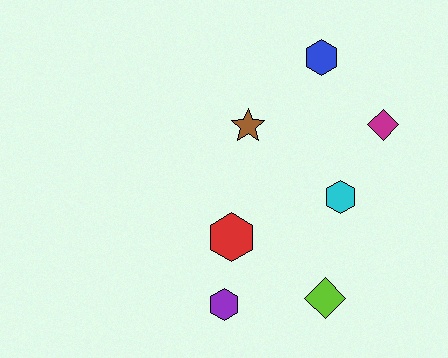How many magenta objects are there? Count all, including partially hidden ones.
There is 1 magenta object.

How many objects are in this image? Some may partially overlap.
There are 7 objects.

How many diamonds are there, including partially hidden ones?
There are 2 diamonds.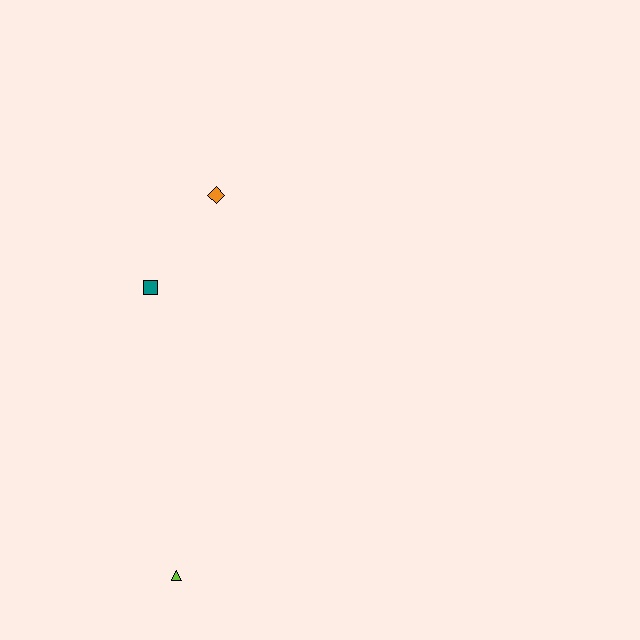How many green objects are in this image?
There are no green objects.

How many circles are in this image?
There are no circles.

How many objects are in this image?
There are 3 objects.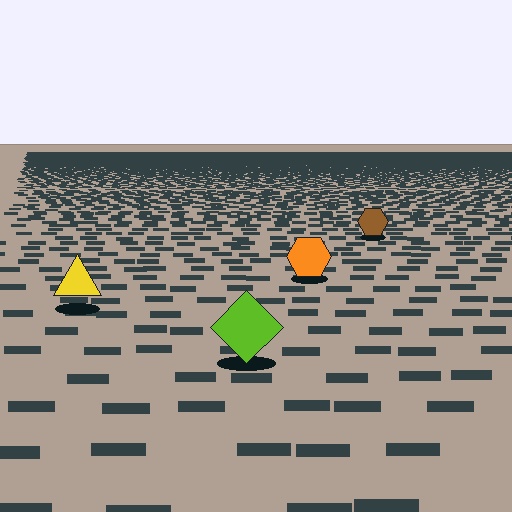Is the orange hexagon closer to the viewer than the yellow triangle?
No. The yellow triangle is closer — you can tell from the texture gradient: the ground texture is coarser near it.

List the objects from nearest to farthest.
From nearest to farthest: the lime diamond, the yellow triangle, the orange hexagon, the brown hexagon.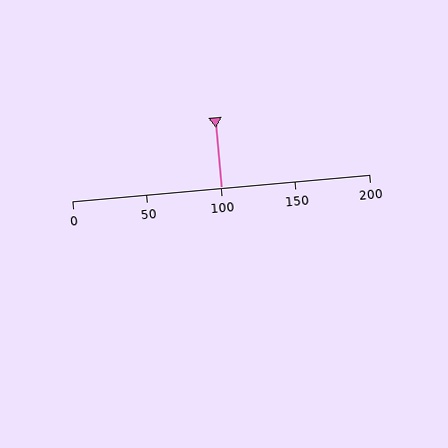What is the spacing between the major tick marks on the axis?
The major ticks are spaced 50 apart.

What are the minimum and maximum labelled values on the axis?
The axis runs from 0 to 200.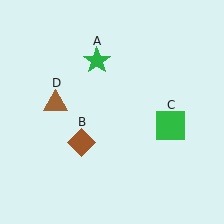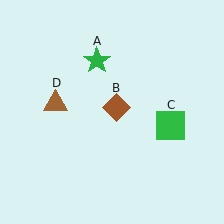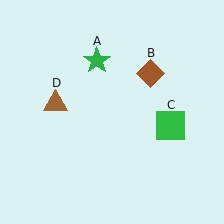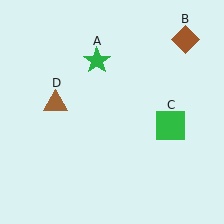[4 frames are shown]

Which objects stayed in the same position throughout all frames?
Green star (object A) and green square (object C) and brown triangle (object D) remained stationary.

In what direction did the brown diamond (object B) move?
The brown diamond (object B) moved up and to the right.